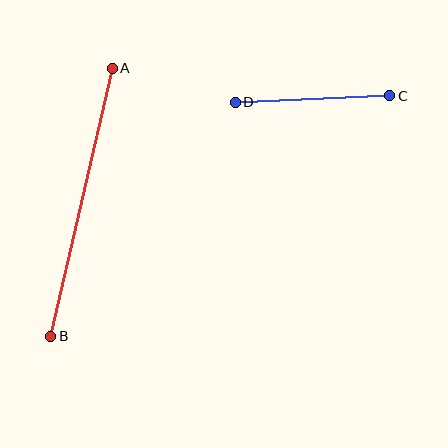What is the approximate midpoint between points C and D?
The midpoint is at approximately (313, 99) pixels.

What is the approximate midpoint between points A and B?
The midpoint is at approximately (81, 202) pixels.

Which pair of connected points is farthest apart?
Points A and B are farthest apart.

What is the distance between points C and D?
The distance is approximately 154 pixels.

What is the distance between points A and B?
The distance is approximately 275 pixels.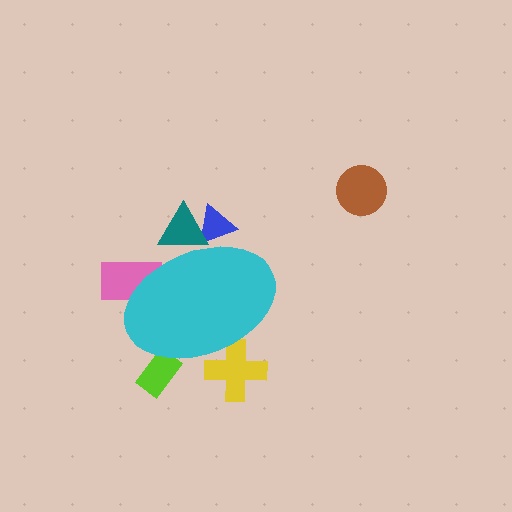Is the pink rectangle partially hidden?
Yes, the pink rectangle is partially hidden behind the cyan ellipse.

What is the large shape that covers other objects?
A cyan ellipse.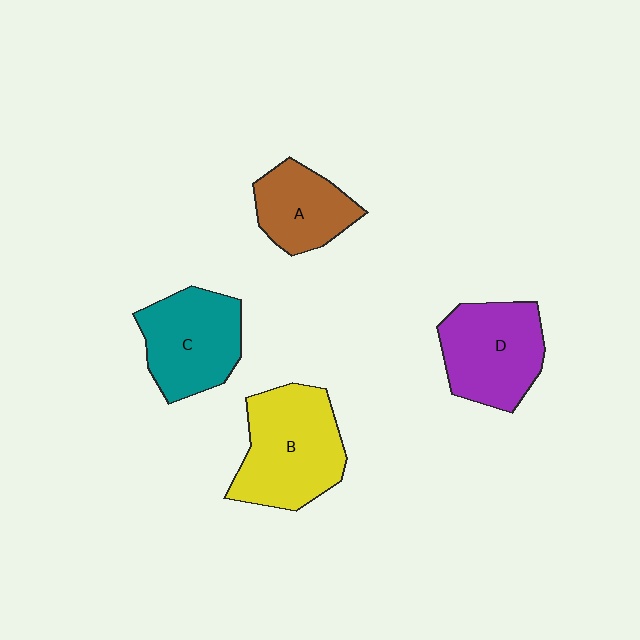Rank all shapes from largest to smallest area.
From largest to smallest: B (yellow), D (purple), C (teal), A (brown).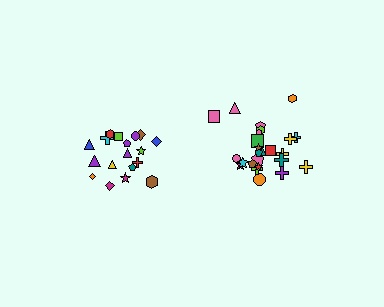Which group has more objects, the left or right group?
The right group.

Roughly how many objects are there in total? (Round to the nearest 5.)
Roughly 45 objects in total.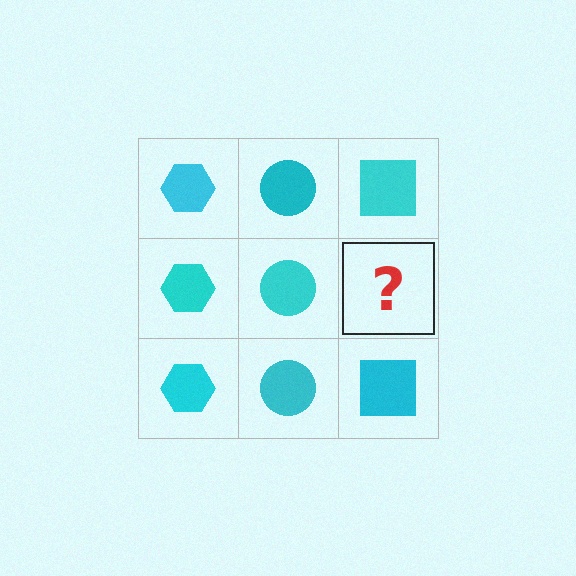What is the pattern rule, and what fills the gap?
The rule is that each column has a consistent shape. The gap should be filled with a cyan square.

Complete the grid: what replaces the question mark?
The question mark should be replaced with a cyan square.